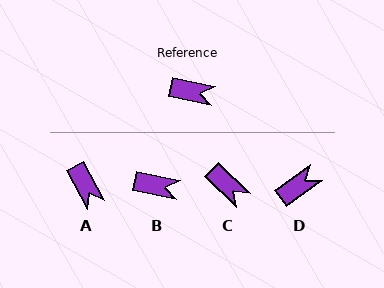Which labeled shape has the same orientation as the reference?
B.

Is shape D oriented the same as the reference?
No, it is off by about 48 degrees.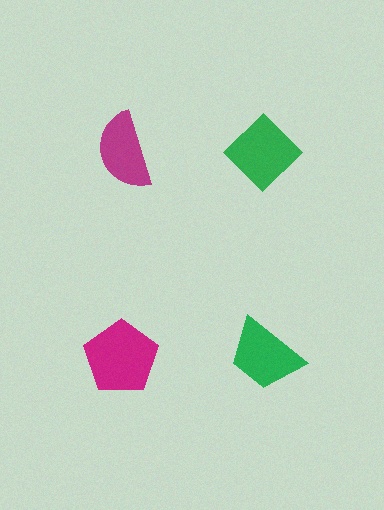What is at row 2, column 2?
A green trapezoid.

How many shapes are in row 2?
2 shapes.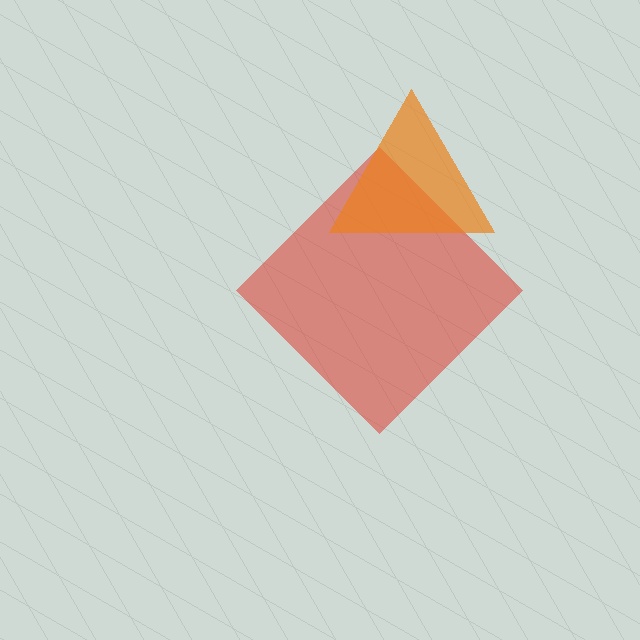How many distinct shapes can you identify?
There are 2 distinct shapes: a red diamond, an orange triangle.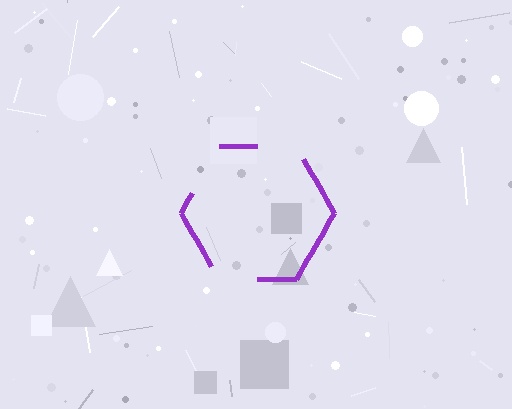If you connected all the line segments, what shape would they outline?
They would outline a hexagon.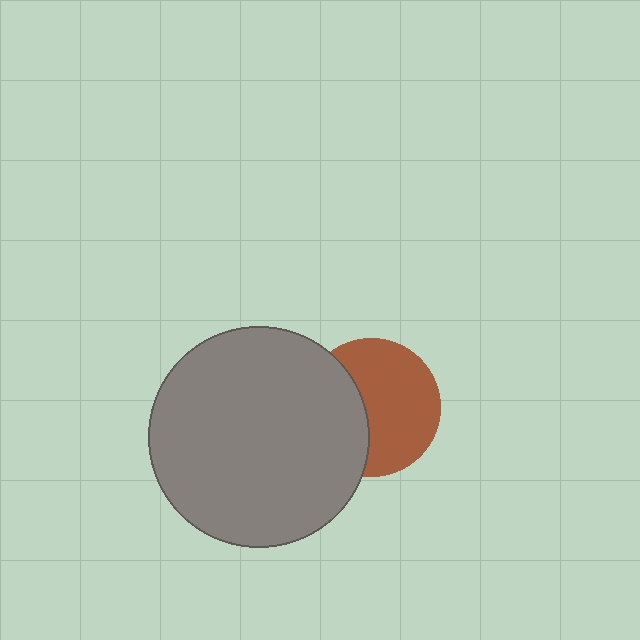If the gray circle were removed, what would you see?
You would see the complete brown circle.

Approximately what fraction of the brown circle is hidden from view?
Roughly 39% of the brown circle is hidden behind the gray circle.